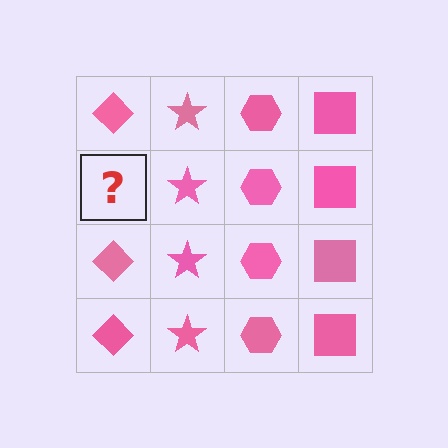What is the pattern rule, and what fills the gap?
The rule is that each column has a consistent shape. The gap should be filled with a pink diamond.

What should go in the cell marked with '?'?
The missing cell should contain a pink diamond.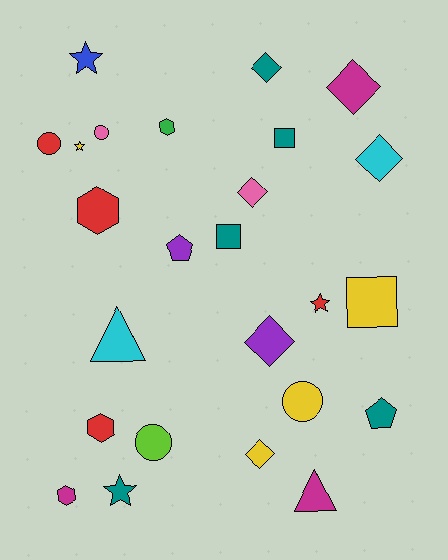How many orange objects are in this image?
There are no orange objects.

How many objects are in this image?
There are 25 objects.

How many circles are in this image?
There are 4 circles.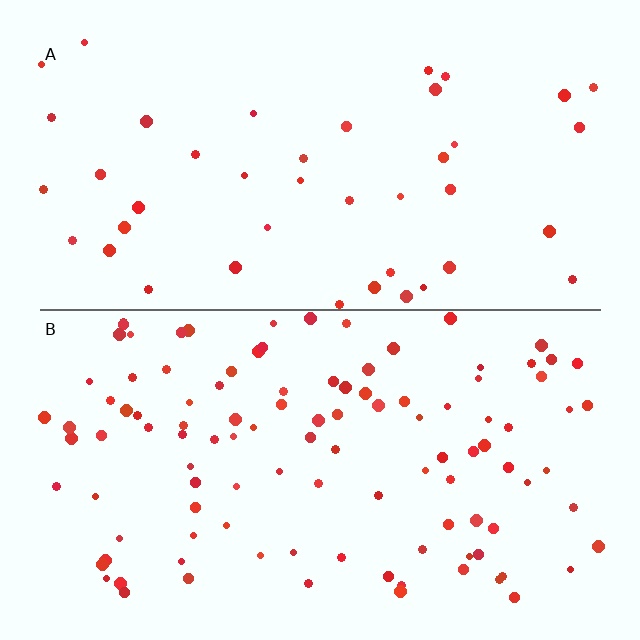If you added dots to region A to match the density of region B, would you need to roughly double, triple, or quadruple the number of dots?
Approximately triple.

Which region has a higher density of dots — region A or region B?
B (the bottom).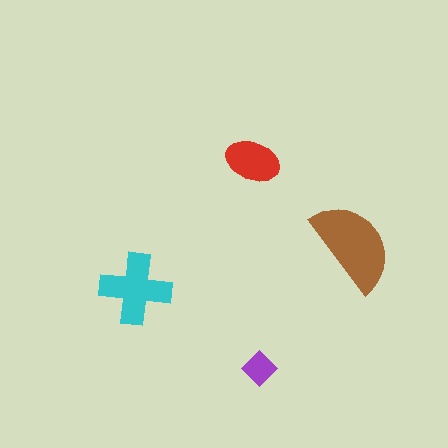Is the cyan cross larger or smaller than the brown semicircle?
Smaller.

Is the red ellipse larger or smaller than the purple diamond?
Larger.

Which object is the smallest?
The purple diamond.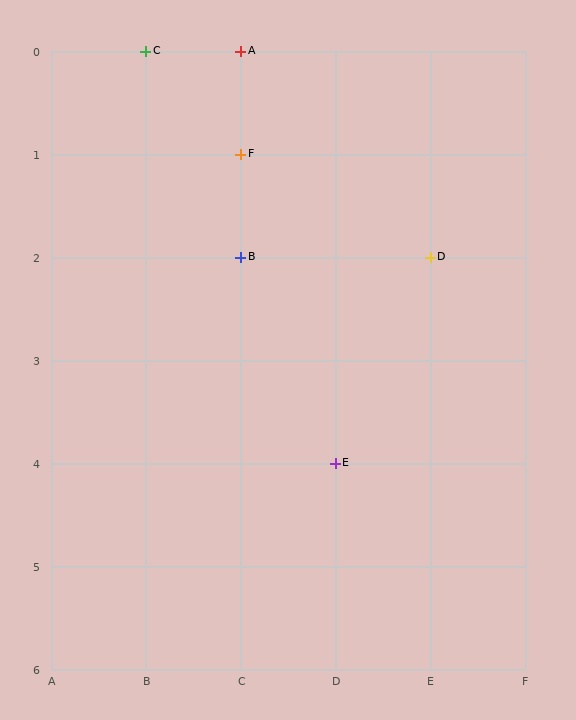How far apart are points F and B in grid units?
Points F and B are 1 row apart.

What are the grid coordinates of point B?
Point B is at grid coordinates (C, 2).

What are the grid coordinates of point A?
Point A is at grid coordinates (C, 0).